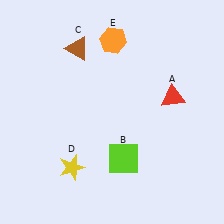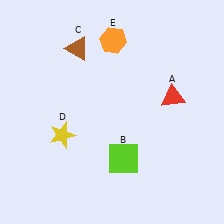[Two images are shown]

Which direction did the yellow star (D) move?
The yellow star (D) moved up.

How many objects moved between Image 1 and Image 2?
1 object moved between the two images.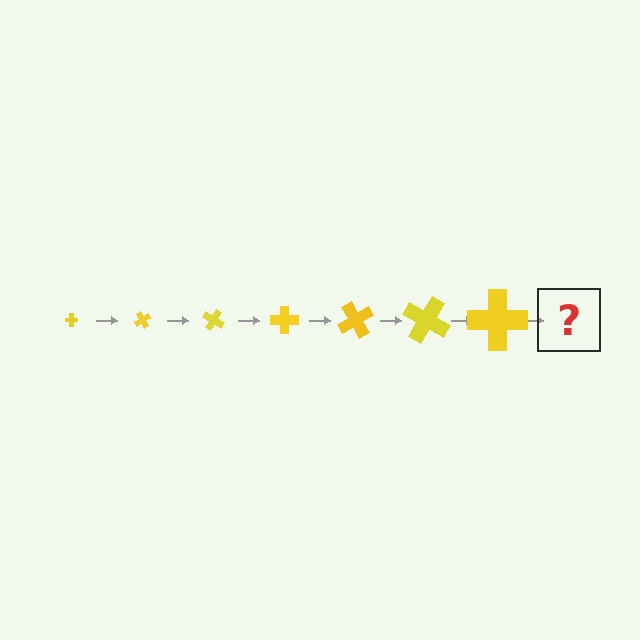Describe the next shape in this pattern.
It should be a cross, larger than the previous one and rotated 420 degrees from the start.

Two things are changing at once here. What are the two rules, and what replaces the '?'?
The two rules are that the cross grows larger each step and it rotates 60 degrees each step. The '?' should be a cross, larger than the previous one and rotated 420 degrees from the start.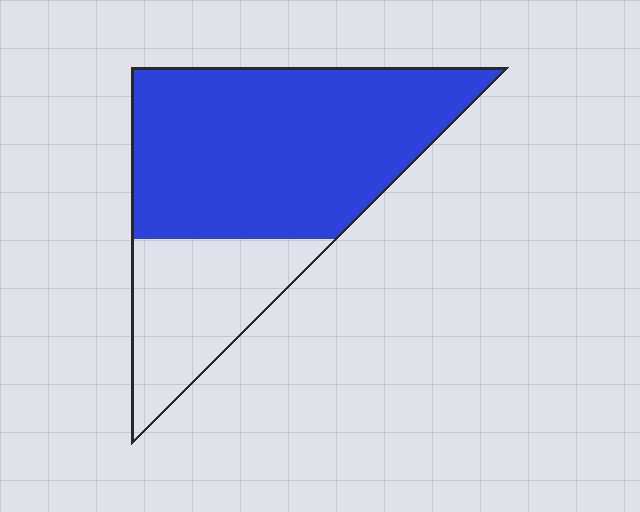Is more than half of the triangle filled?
Yes.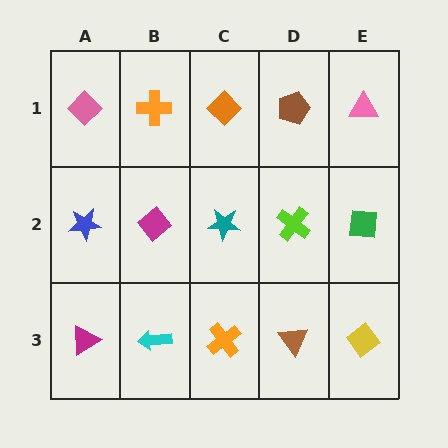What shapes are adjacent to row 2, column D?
A brown pentagon (row 1, column D), a brown triangle (row 3, column D), a teal star (row 2, column C), a green square (row 2, column E).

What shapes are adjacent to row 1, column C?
A teal star (row 2, column C), an orange cross (row 1, column B), a brown pentagon (row 1, column D).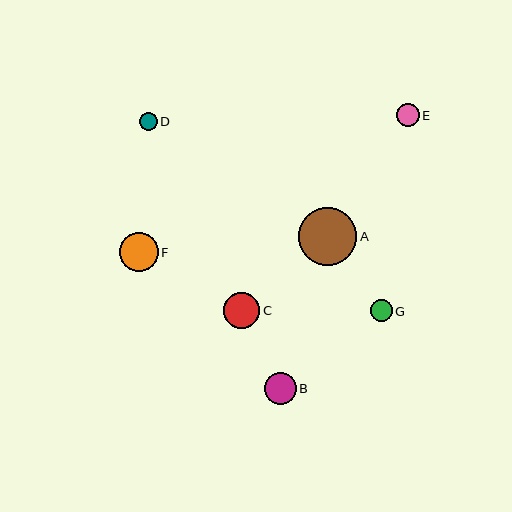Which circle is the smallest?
Circle D is the smallest with a size of approximately 18 pixels.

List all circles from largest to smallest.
From largest to smallest: A, F, C, B, E, G, D.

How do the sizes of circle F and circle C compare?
Circle F and circle C are approximately the same size.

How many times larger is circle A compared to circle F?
Circle A is approximately 1.5 times the size of circle F.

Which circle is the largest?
Circle A is the largest with a size of approximately 58 pixels.